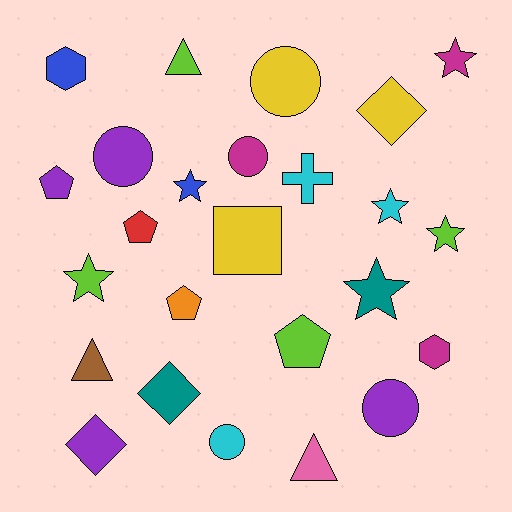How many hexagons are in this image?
There are 2 hexagons.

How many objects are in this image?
There are 25 objects.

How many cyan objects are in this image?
There are 3 cyan objects.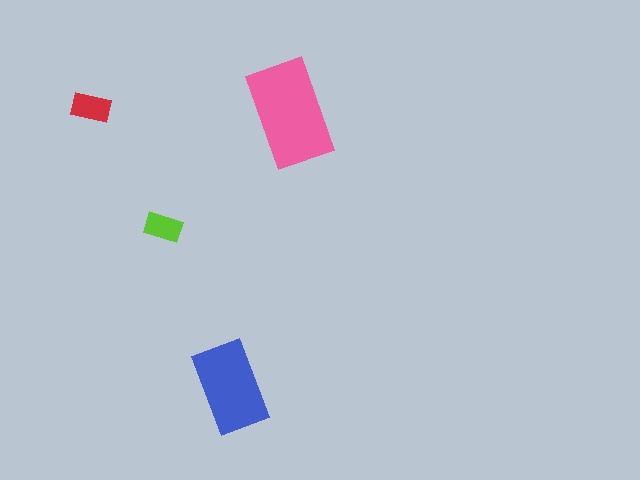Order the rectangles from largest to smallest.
the pink one, the blue one, the red one, the lime one.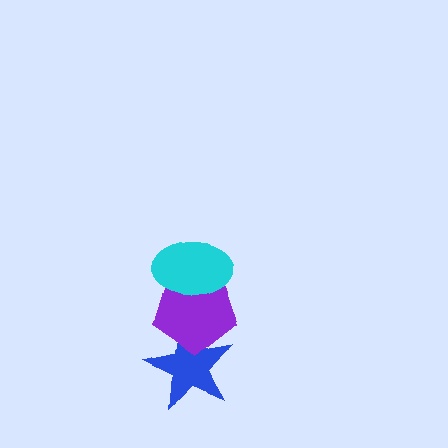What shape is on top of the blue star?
The purple pentagon is on top of the blue star.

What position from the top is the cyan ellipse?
The cyan ellipse is 1st from the top.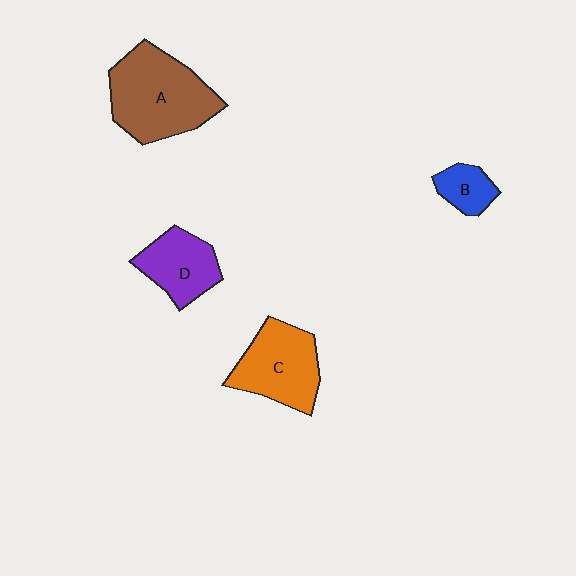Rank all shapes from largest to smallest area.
From largest to smallest: A (brown), C (orange), D (purple), B (blue).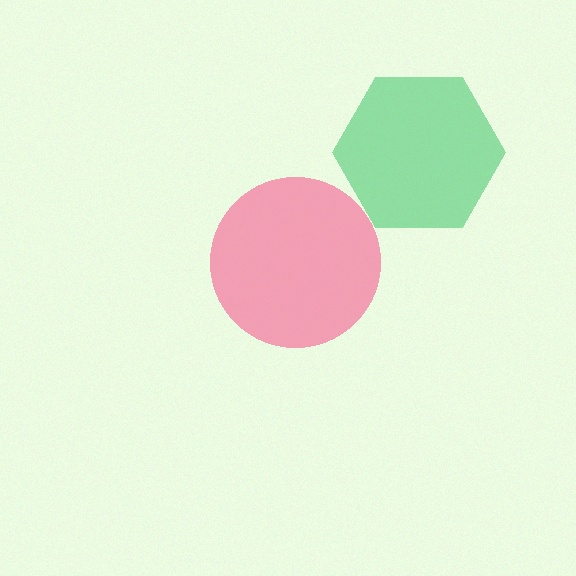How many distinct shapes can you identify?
There are 2 distinct shapes: a pink circle, a green hexagon.